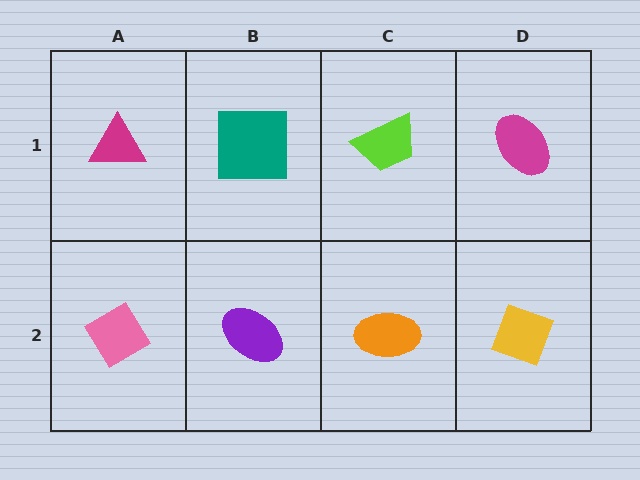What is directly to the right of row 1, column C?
A magenta ellipse.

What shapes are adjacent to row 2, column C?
A lime trapezoid (row 1, column C), a purple ellipse (row 2, column B), a yellow diamond (row 2, column D).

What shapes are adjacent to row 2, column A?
A magenta triangle (row 1, column A), a purple ellipse (row 2, column B).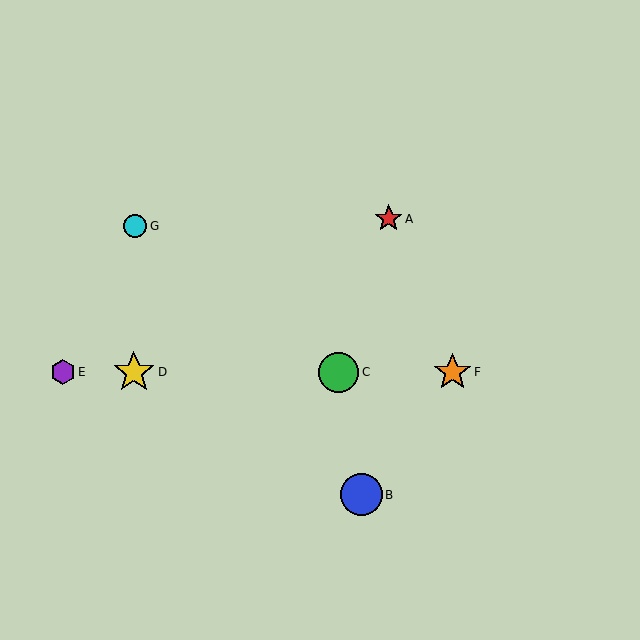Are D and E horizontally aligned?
Yes, both are at y≈372.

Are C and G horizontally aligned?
No, C is at y≈372 and G is at y≈226.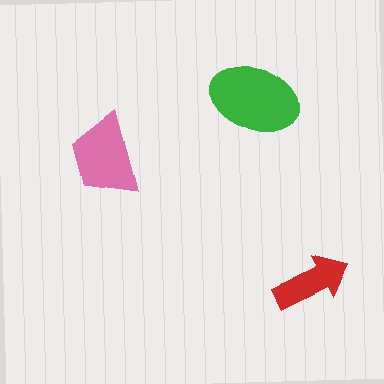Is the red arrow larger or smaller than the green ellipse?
Smaller.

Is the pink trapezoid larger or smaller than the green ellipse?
Smaller.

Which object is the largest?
The green ellipse.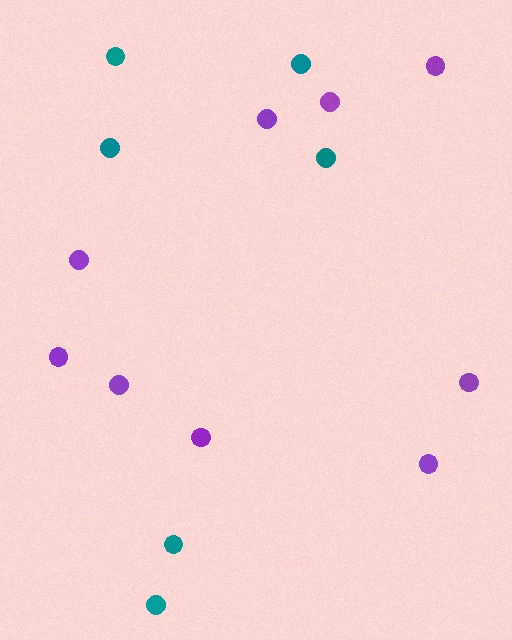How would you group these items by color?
There are 2 groups: one group of teal circles (6) and one group of purple circles (9).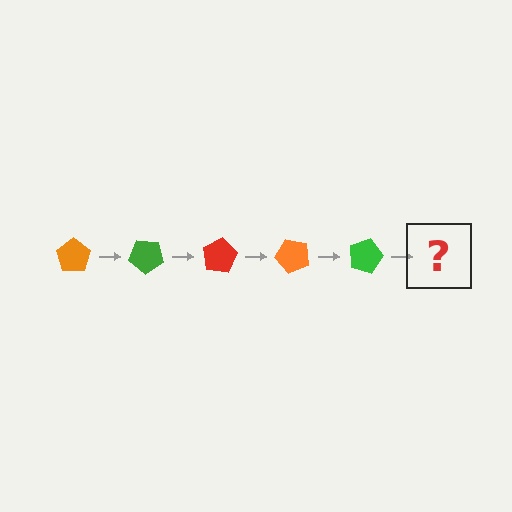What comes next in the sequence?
The next element should be a red pentagon, rotated 200 degrees from the start.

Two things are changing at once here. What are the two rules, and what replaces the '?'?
The two rules are that it rotates 40 degrees each step and the color cycles through orange, green, and red. The '?' should be a red pentagon, rotated 200 degrees from the start.